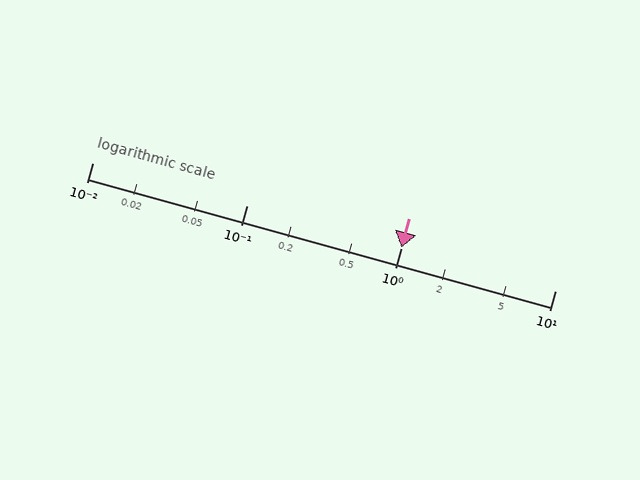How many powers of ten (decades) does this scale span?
The scale spans 3 decades, from 0.01 to 10.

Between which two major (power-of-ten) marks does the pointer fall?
The pointer is between 1 and 10.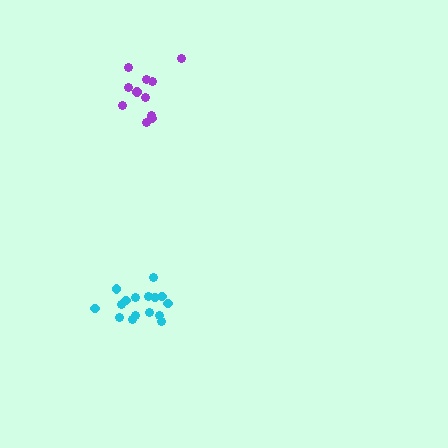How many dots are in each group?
Group 1: 16 dots, Group 2: 11 dots (27 total).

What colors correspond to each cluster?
The clusters are colored: cyan, purple.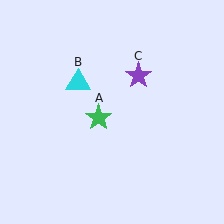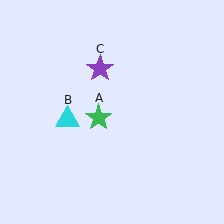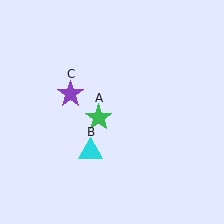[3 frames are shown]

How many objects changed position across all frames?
2 objects changed position: cyan triangle (object B), purple star (object C).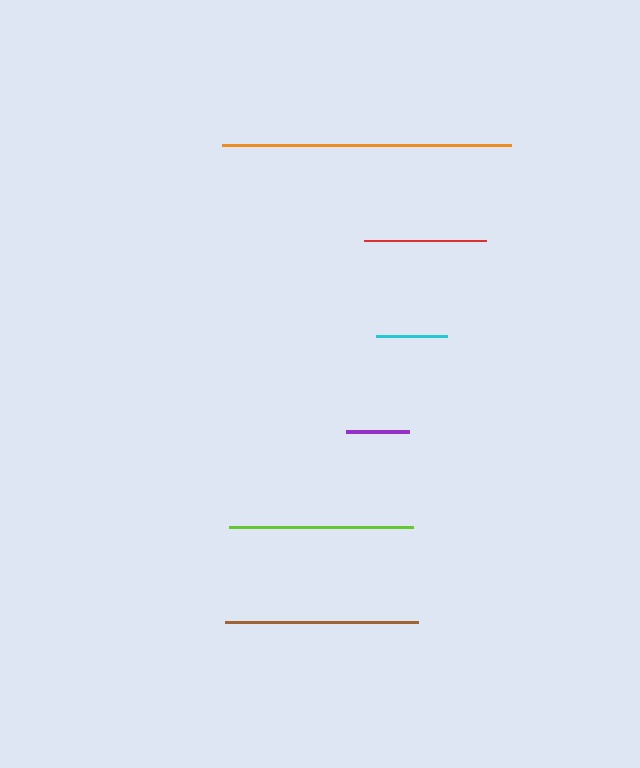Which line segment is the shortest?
The purple line is the shortest at approximately 63 pixels.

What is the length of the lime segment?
The lime segment is approximately 184 pixels long.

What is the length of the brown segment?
The brown segment is approximately 193 pixels long.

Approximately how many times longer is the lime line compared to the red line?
The lime line is approximately 1.5 times the length of the red line.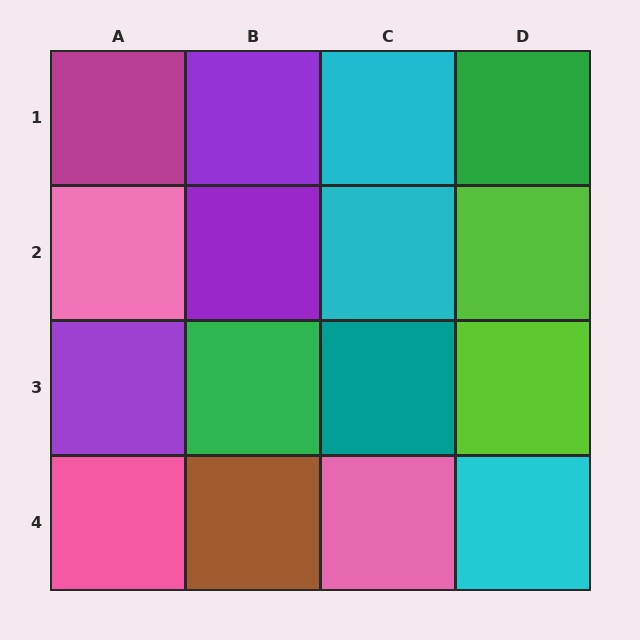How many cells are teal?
1 cell is teal.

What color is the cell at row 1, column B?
Purple.